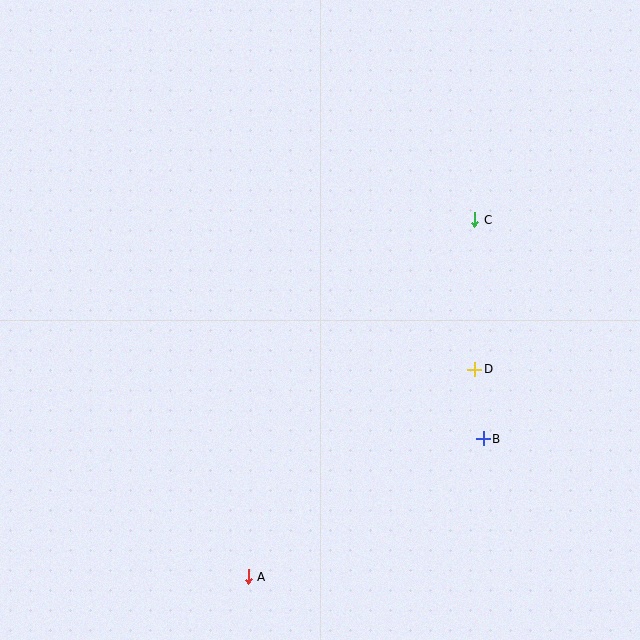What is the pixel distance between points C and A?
The distance between C and A is 423 pixels.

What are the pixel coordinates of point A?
Point A is at (248, 577).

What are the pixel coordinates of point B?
Point B is at (483, 439).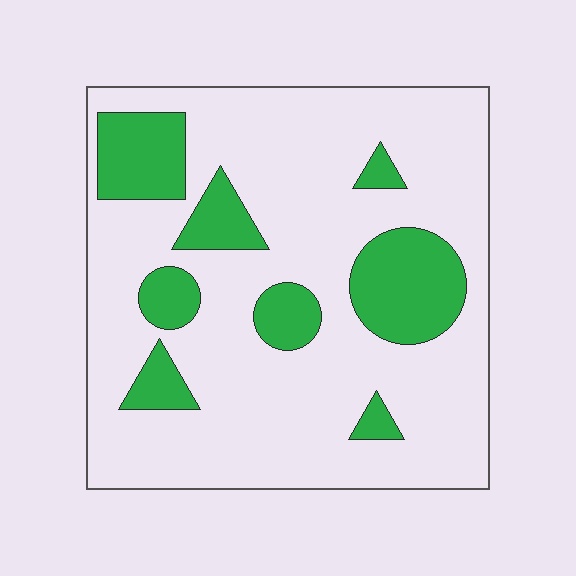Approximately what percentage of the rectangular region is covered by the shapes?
Approximately 20%.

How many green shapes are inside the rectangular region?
8.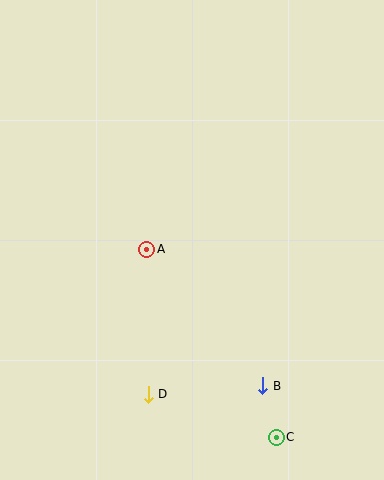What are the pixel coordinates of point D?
Point D is at (148, 394).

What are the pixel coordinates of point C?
Point C is at (276, 437).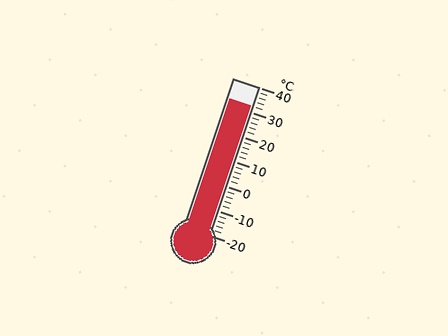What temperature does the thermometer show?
The thermometer shows approximately 32°C.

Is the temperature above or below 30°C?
The temperature is above 30°C.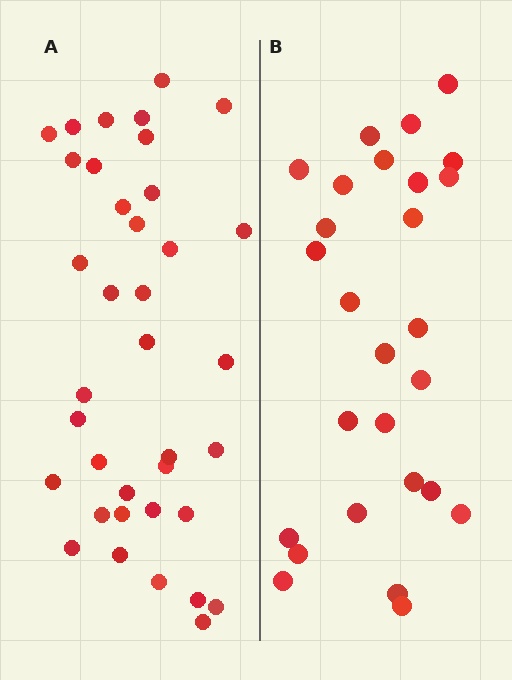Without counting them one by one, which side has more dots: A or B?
Region A (the left region) has more dots.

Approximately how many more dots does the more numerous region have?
Region A has roughly 10 or so more dots than region B.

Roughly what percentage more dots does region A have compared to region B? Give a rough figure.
About 35% more.